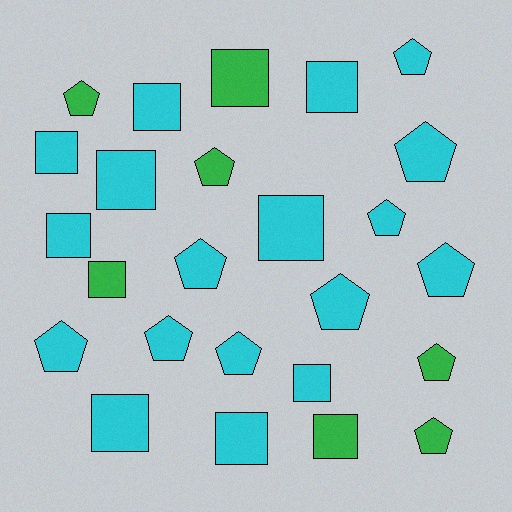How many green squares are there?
There are 3 green squares.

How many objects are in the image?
There are 25 objects.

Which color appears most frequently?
Cyan, with 18 objects.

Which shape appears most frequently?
Pentagon, with 13 objects.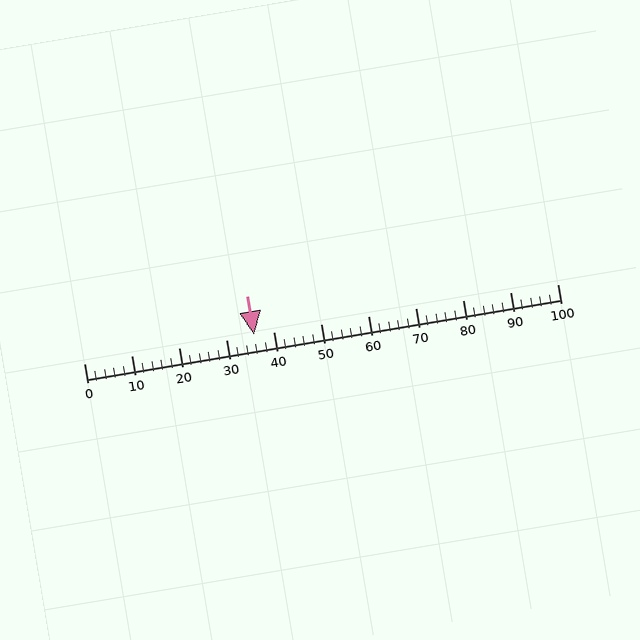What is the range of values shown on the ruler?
The ruler shows values from 0 to 100.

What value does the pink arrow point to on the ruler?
The pink arrow points to approximately 36.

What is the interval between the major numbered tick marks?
The major tick marks are spaced 10 units apart.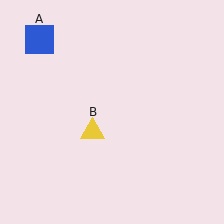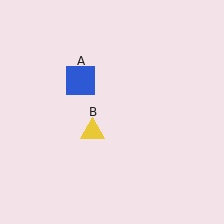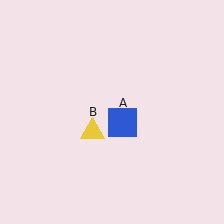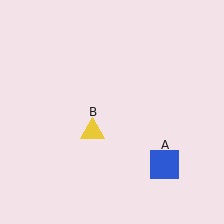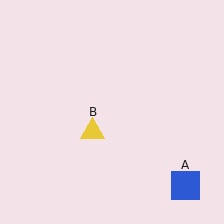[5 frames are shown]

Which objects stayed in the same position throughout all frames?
Yellow triangle (object B) remained stationary.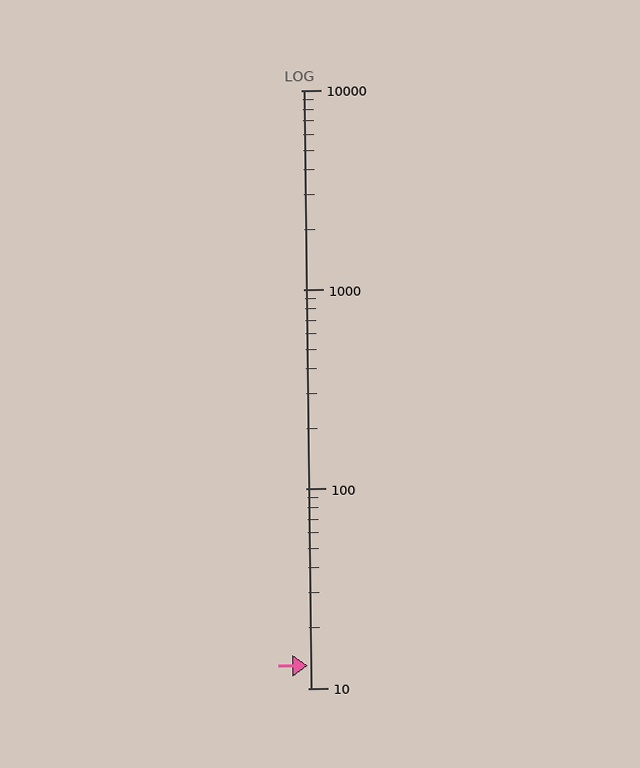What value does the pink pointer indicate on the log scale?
The pointer indicates approximately 13.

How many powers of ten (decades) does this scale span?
The scale spans 3 decades, from 10 to 10000.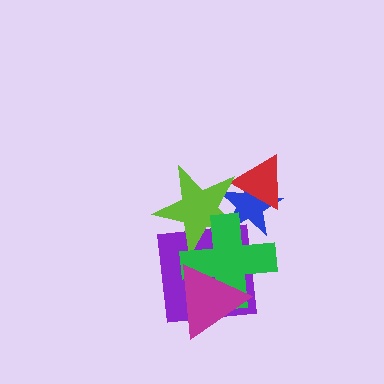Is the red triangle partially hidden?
Yes, it is partially covered by another shape.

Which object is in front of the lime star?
The green cross is in front of the lime star.